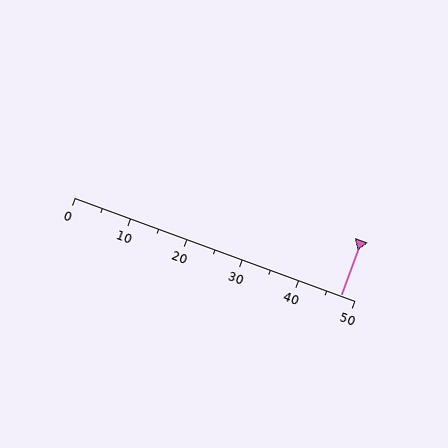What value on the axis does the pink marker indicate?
The marker indicates approximately 47.5.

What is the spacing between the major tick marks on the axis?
The major ticks are spaced 10 apart.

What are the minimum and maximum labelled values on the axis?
The axis runs from 0 to 50.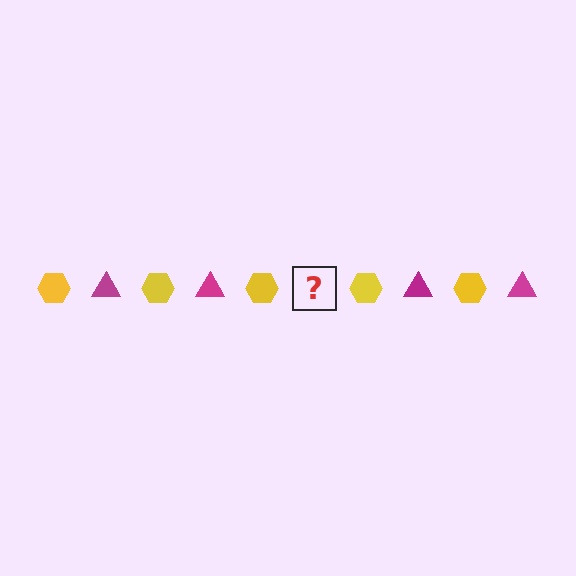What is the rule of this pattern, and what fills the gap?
The rule is that the pattern alternates between yellow hexagon and magenta triangle. The gap should be filled with a magenta triangle.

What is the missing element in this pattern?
The missing element is a magenta triangle.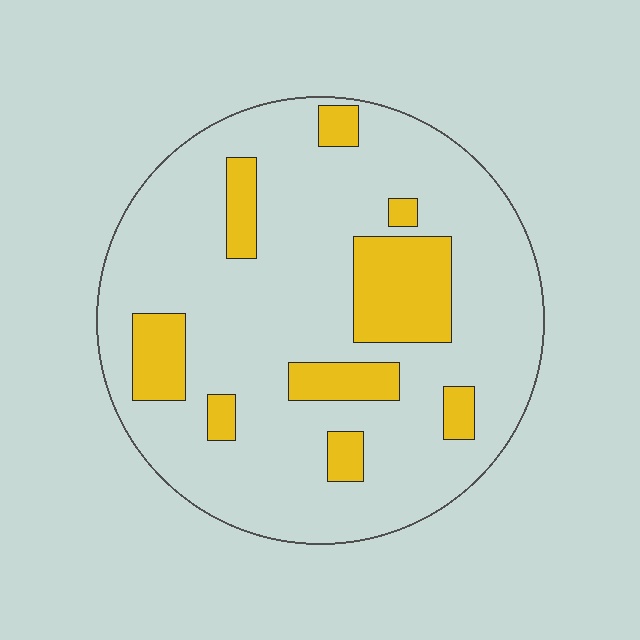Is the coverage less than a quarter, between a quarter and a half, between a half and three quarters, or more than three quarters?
Less than a quarter.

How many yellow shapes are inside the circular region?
9.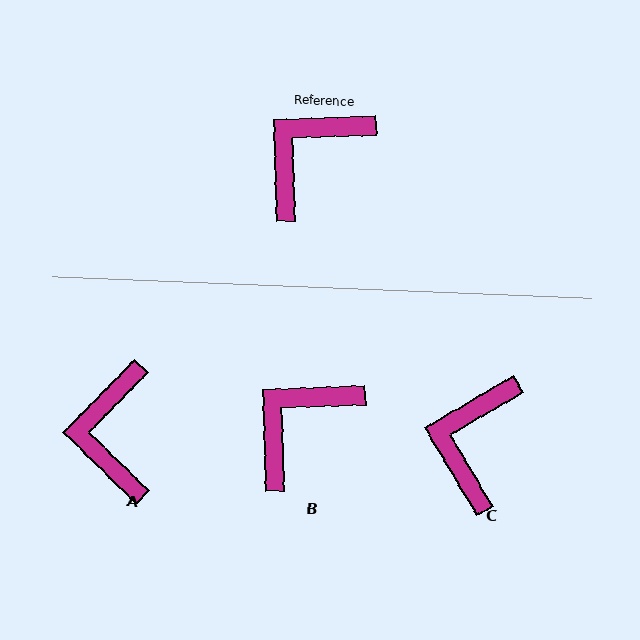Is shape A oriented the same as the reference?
No, it is off by about 44 degrees.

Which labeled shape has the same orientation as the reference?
B.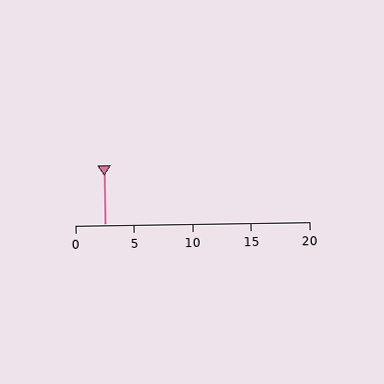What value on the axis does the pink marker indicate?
The marker indicates approximately 2.5.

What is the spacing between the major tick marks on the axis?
The major ticks are spaced 5 apart.